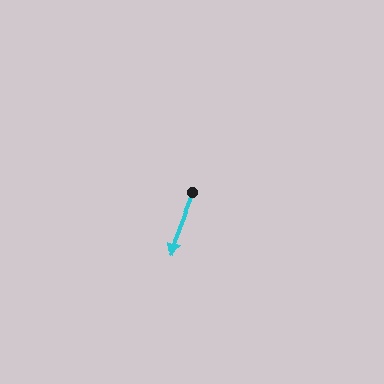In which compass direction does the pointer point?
South.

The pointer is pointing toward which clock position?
Roughly 7 o'clock.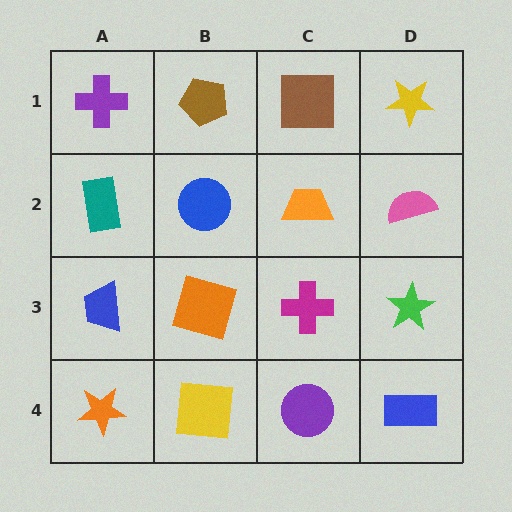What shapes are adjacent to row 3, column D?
A pink semicircle (row 2, column D), a blue rectangle (row 4, column D), a magenta cross (row 3, column C).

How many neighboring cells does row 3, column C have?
4.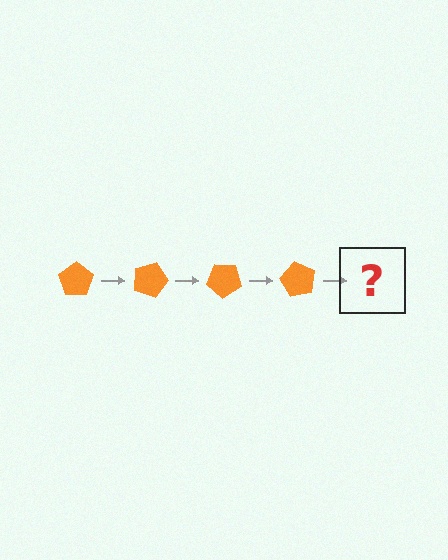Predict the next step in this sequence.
The next step is an orange pentagon rotated 80 degrees.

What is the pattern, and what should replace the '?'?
The pattern is that the pentagon rotates 20 degrees each step. The '?' should be an orange pentagon rotated 80 degrees.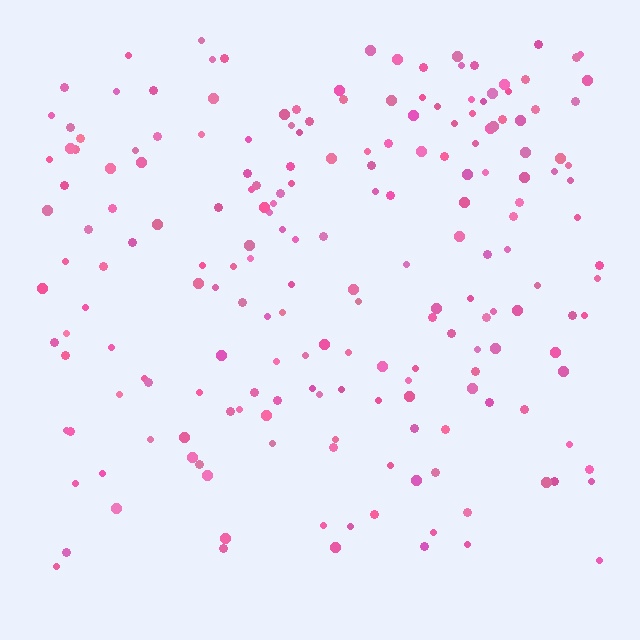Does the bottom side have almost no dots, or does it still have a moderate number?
Still a moderate number, just noticeably fewer than the top.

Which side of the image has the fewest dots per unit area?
The bottom.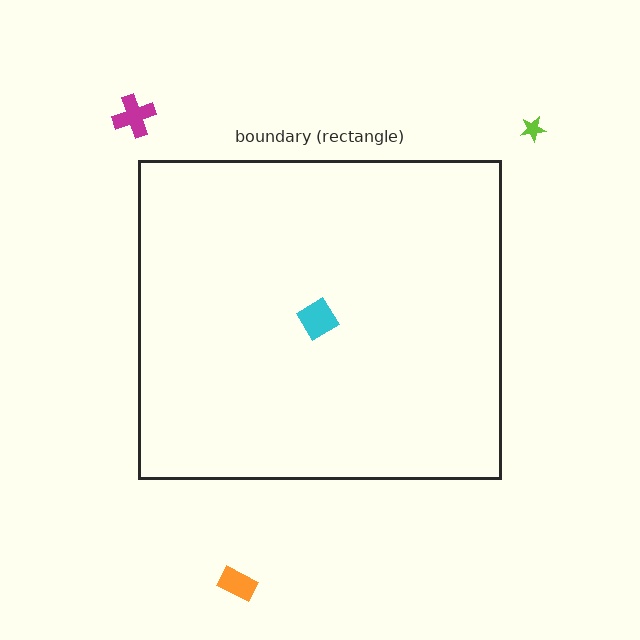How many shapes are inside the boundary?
1 inside, 3 outside.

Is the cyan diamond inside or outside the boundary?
Inside.